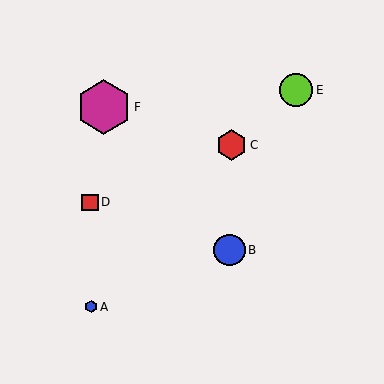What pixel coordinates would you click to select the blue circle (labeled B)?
Click at (229, 250) to select the blue circle B.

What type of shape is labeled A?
Shape A is a blue hexagon.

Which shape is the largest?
The magenta hexagon (labeled F) is the largest.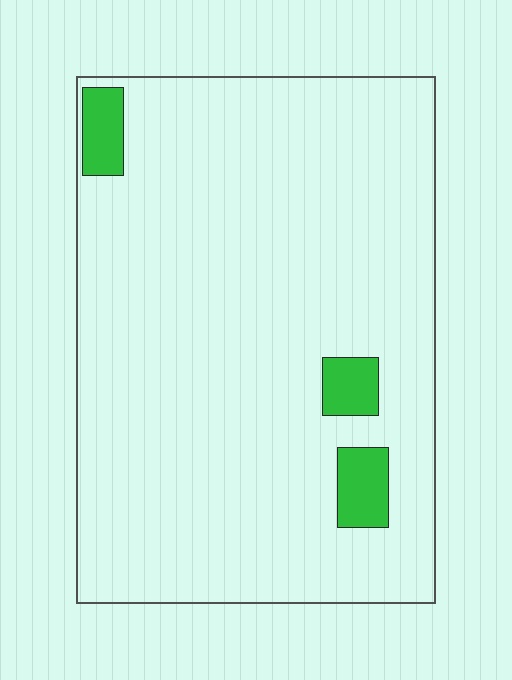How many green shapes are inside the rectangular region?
3.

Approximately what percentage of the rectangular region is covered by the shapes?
Approximately 5%.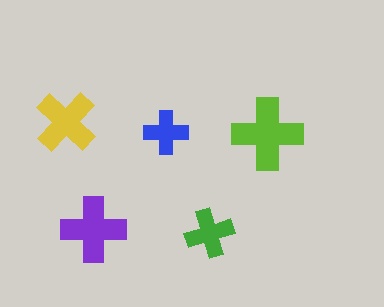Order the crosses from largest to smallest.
the lime one, the purple one, the yellow one, the green one, the blue one.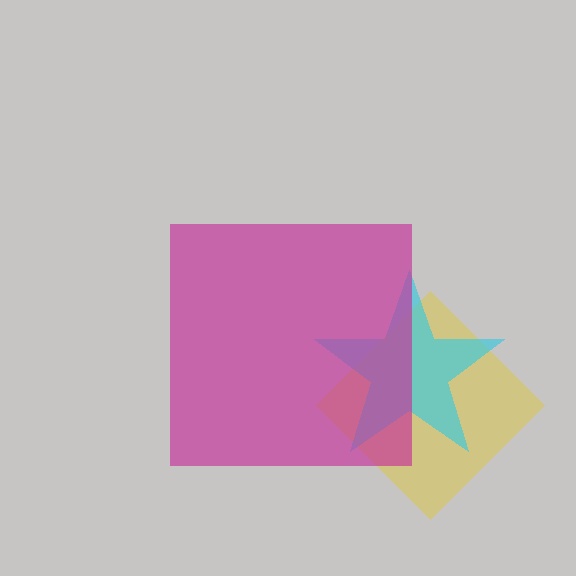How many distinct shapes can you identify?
There are 3 distinct shapes: a yellow diamond, a cyan star, a magenta square.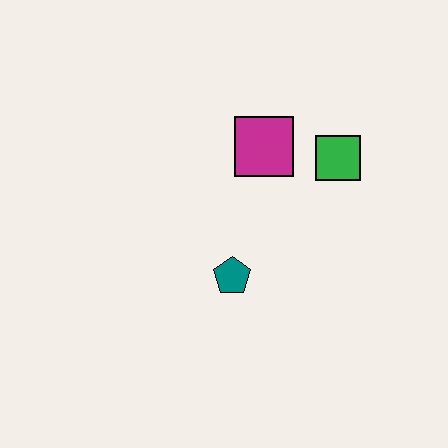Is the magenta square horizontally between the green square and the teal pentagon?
Yes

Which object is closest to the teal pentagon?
The magenta square is closest to the teal pentagon.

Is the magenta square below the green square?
No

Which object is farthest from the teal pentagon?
The green square is farthest from the teal pentagon.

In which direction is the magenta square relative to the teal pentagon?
The magenta square is above the teal pentagon.